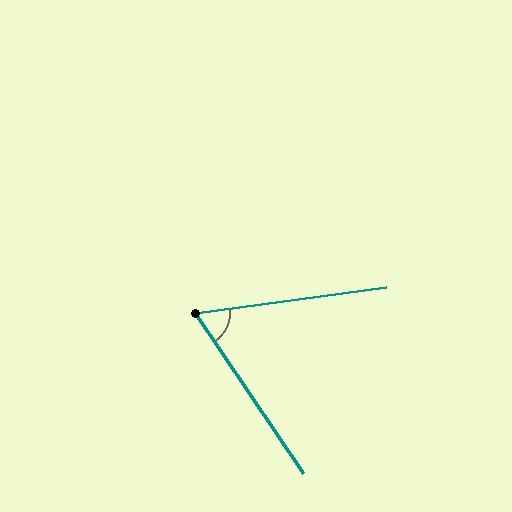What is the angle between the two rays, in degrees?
Approximately 63 degrees.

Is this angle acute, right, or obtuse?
It is acute.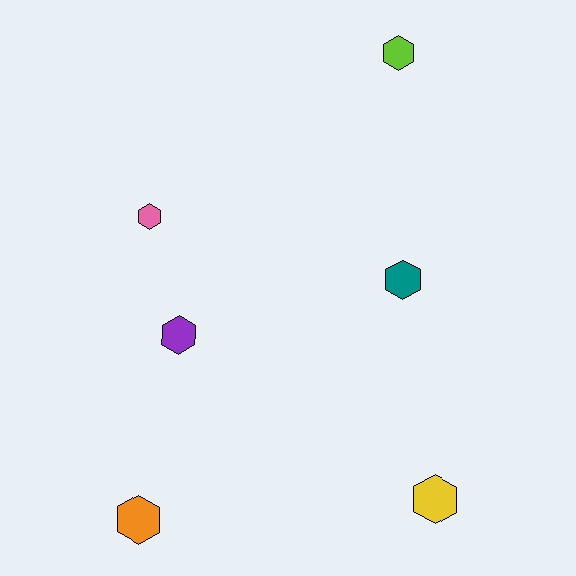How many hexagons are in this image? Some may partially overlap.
There are 6 hexagons.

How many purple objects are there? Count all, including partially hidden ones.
There is 1 purple object.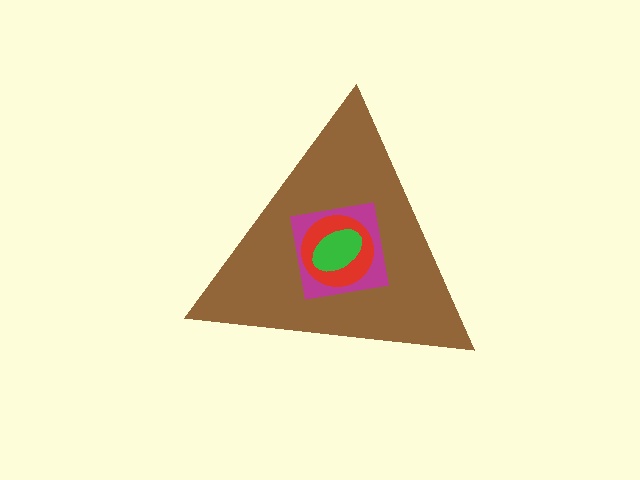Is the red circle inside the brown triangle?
Yes.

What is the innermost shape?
The green ellipse.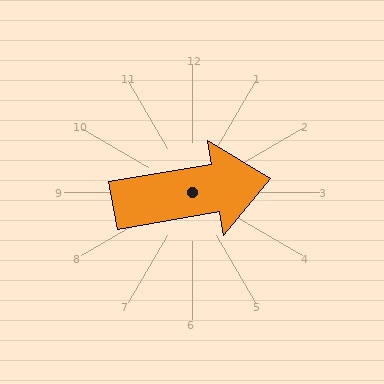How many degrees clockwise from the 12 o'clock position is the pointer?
Approximately 80 degrees.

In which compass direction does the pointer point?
East.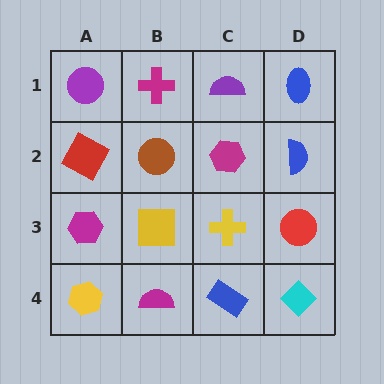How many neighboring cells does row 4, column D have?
2.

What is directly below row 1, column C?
A magenta hexagon.